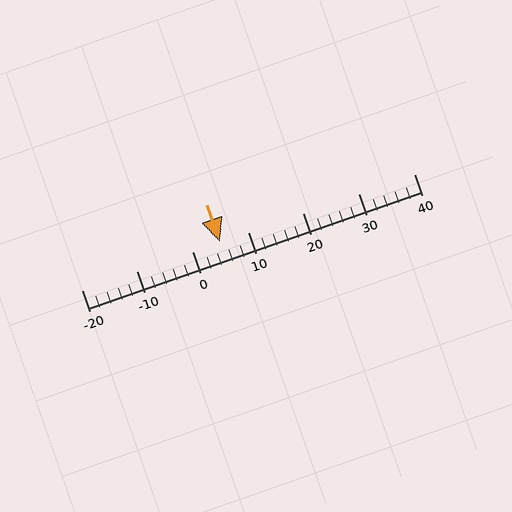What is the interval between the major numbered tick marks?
The major tick marks are spaced 10 units apart.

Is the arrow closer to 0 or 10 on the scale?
The arrow is closer to 0.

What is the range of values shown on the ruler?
The ruler shows values from -20 to 40.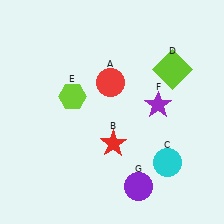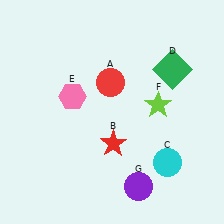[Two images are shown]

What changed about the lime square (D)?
In Image 1, D is lime. In Image 2, it changed to green.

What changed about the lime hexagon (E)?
In Image 1, E is lime. In Image 2, it changed to pink.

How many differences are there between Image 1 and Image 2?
There are 3 differences between the two images.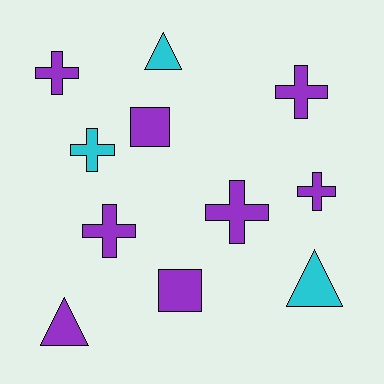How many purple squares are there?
There are 2 purple squares.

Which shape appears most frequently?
Cross, with 6 objects.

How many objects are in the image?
There are 11 objects.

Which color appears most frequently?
Purple, with 8 objects.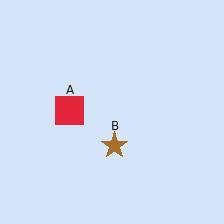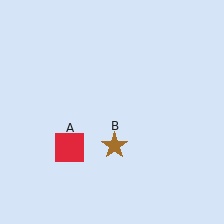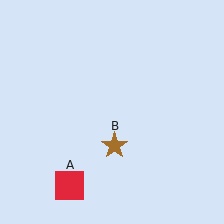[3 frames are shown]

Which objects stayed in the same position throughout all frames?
Brown star (object B) remained stationary.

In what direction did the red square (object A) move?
The red square (object A) moved down.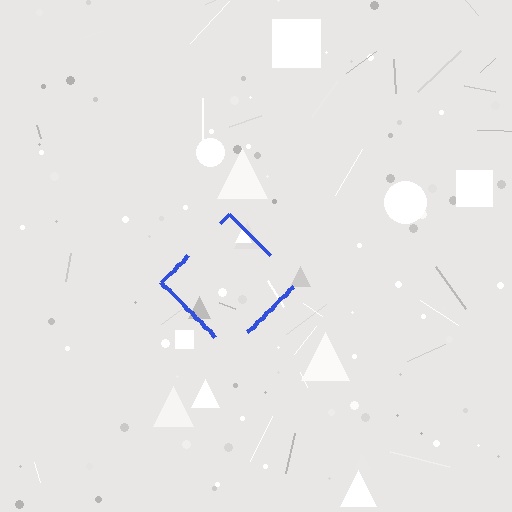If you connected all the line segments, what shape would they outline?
They would outline a diamond.